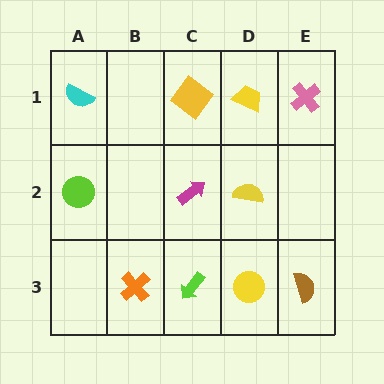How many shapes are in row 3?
4 shapes.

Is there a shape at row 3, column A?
No, that cell is empty.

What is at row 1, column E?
A pink cross.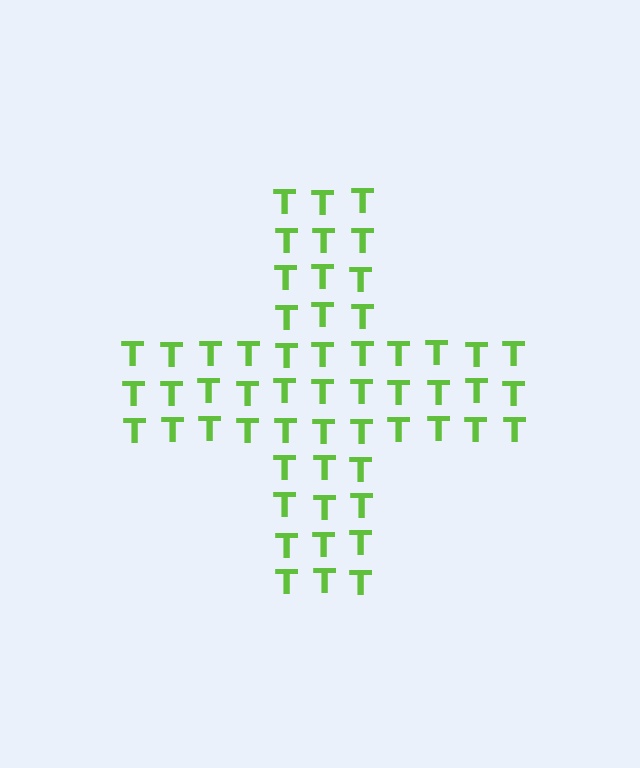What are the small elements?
The small elements are letter T's.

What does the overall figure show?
The overall figure shows a cross.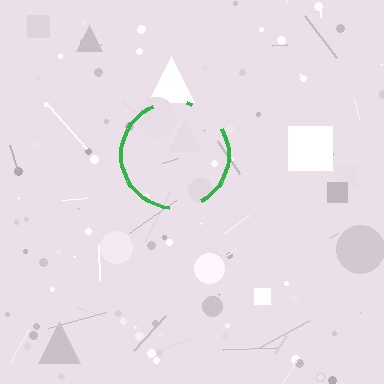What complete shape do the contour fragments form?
The contour fragments form a circle.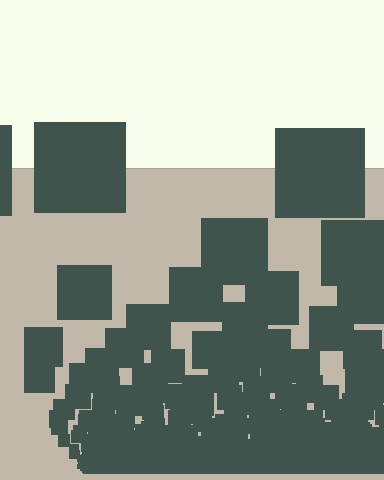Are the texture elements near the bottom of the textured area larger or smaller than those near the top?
Smaller. The gradient is inverted — elements near the bottom are smaller and denser.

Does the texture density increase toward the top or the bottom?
Density increases toward the bottom.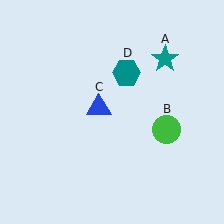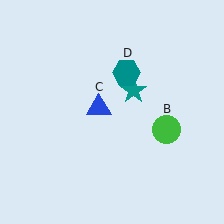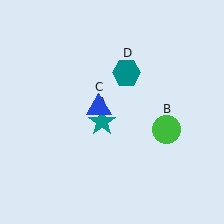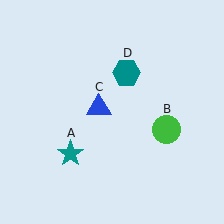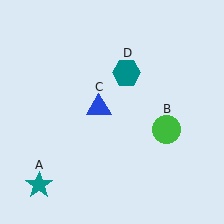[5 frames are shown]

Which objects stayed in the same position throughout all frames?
Green circle (object B) and blue triangle (object C) and teal hexagon (object D) remained stationary.